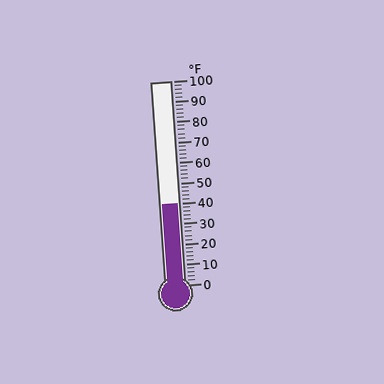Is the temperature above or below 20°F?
The temperature is above 20°F.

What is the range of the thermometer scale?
The thermometer scale ranges from 0°F to 100°F.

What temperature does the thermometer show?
The thermometer shows approximately 40°F.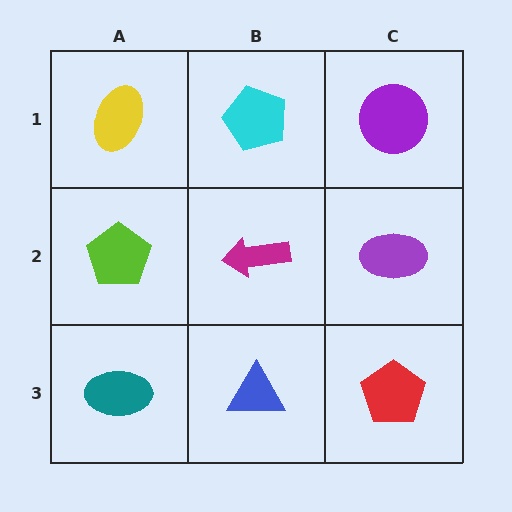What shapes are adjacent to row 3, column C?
A purple ellipse (row 2, column C), a blue triangle (row 3, column B).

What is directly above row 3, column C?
A purple ellipse.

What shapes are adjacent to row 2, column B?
A cyan pentagon (row 1, column B), a blue triangle (row 3, column B), a lime pentagon (row 2, column A), a purple ellipse (row 2, column C).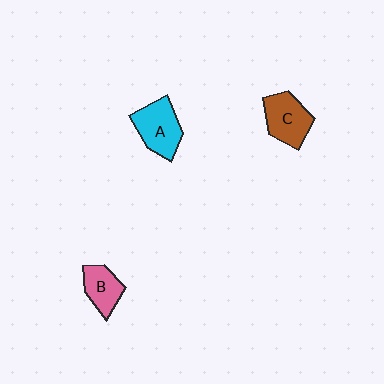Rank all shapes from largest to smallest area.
From largest to smallest: A (cyan), C (brown), B (pink).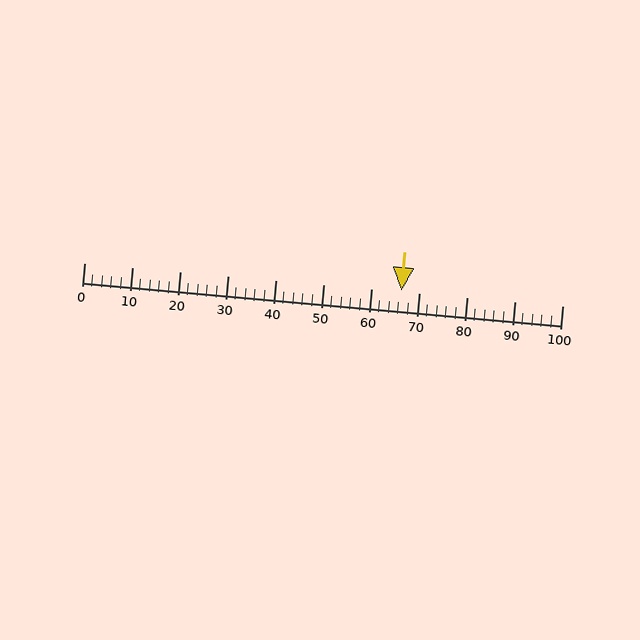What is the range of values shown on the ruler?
The ruler shows values from 0 to 100.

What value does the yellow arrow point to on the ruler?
The yellow arrow points to approximately 66.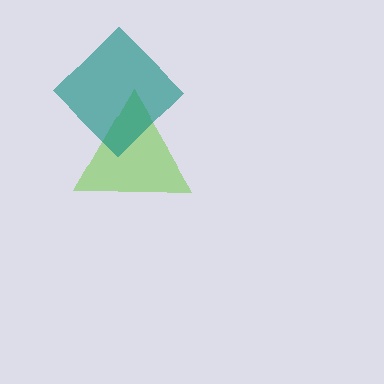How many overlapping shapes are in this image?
There are 2 overlapping shapes in the image.